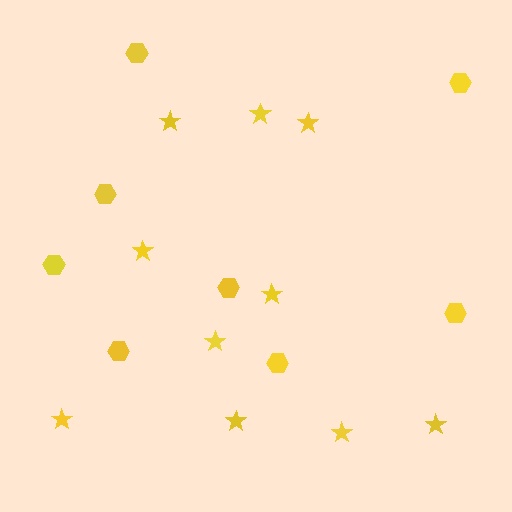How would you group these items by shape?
There are 2 groups: one group of hexagons (8) and one group of stars (10).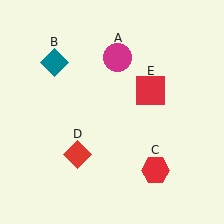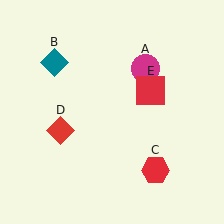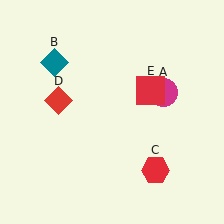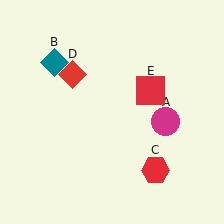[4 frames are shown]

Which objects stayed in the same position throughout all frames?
Teal diamond (object B) and red hexagon (object C) and red square (object E) remained stationary.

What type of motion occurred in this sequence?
The magenta circle (object A), red diamond (object D) rotated clockwise around the center of the scene.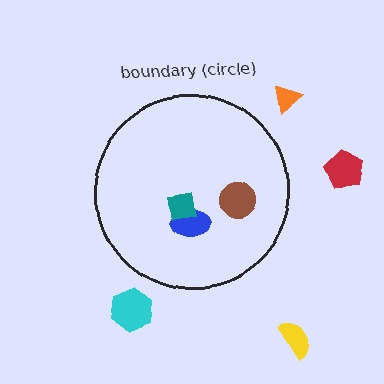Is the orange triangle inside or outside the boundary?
Outside.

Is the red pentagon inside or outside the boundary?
Outside.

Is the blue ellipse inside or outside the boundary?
Inside.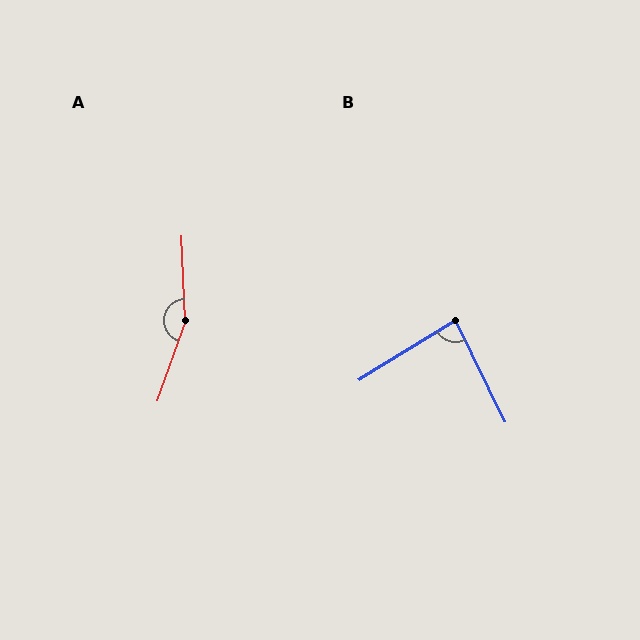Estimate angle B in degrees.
Approximately 85 degrees.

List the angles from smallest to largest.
B (85°), A (158°).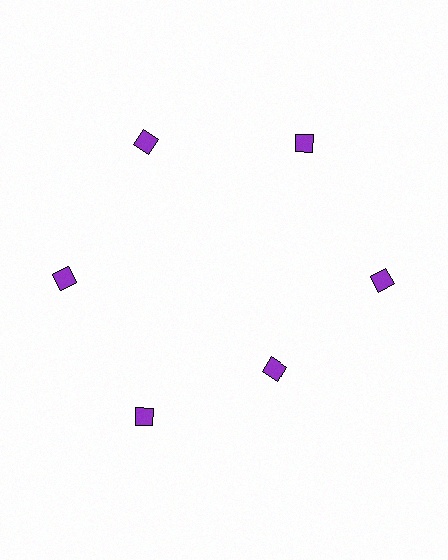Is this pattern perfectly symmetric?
No. The 6 purple diamonds are arranged in a ring, but one element near the 5 o'clock position is pulled inward toward the center, breaking the 6-fold rotational symmetry.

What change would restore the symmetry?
The symmetry would be restored by moving it outward, back onto the ring so that all 6 diamonds sit at equal angles and equal distance from the center.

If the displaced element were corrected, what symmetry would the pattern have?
It would have 6-fold rotational symmetry — the pattern would map onto itself every 60 degrees.